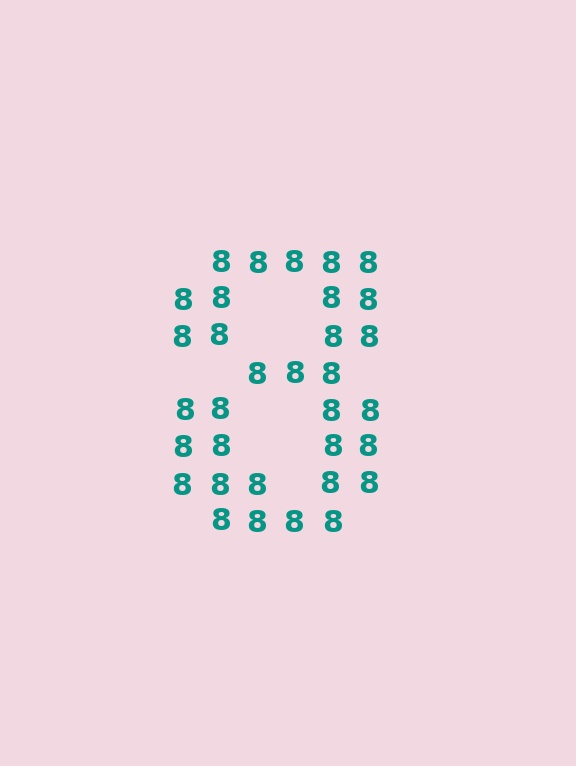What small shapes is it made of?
It is made of small digit 8's.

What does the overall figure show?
The overall figure shows the digit 8.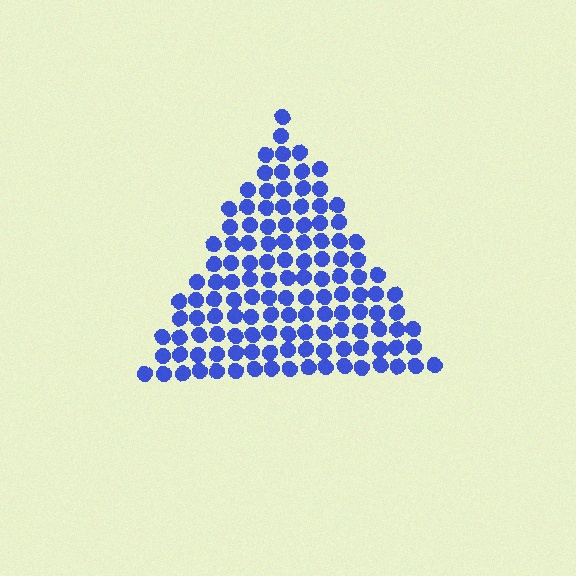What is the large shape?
The large shape is a triangle.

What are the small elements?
The small elements are circles.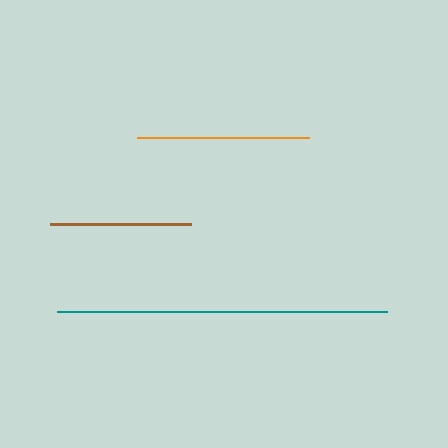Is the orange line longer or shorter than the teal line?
The teal line is longer than the orange line.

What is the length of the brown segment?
The brown segment is approximately 141 pixels long.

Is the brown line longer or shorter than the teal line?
The teal line is longer than the brown line.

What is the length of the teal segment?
The teal segment is approximately 330 pixels long.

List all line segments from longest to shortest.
From longest to shortest: teal, orange, brown.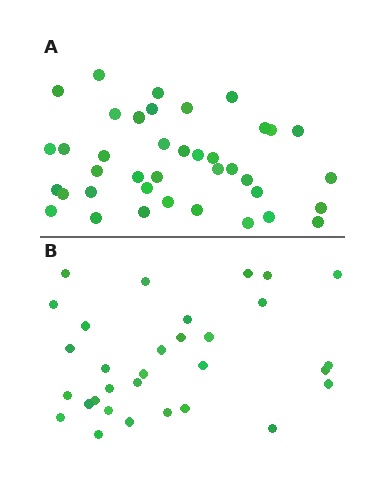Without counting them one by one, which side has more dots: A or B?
Region A (the top region) has more dots.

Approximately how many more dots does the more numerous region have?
Region A has roughly 8 or so more dots than region B.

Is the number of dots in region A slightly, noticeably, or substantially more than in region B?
Region A has noticeably more, but not dramatically so. The ratio is roughly 1.3 to 1.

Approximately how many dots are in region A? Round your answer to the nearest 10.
About 40 dots. (The exact count is 39, which rounds to 40.)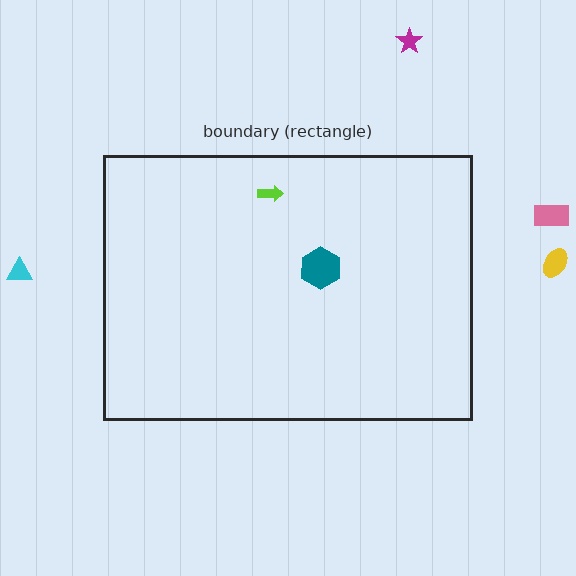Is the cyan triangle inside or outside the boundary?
Outside.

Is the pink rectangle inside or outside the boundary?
Outside.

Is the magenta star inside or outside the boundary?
Outside.